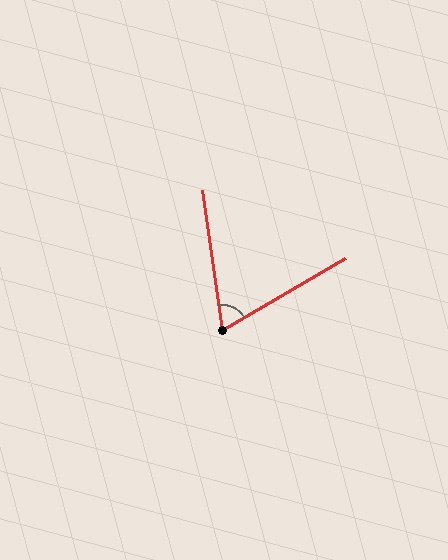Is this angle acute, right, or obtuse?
It is acute.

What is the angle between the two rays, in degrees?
Approximately 68 degrees.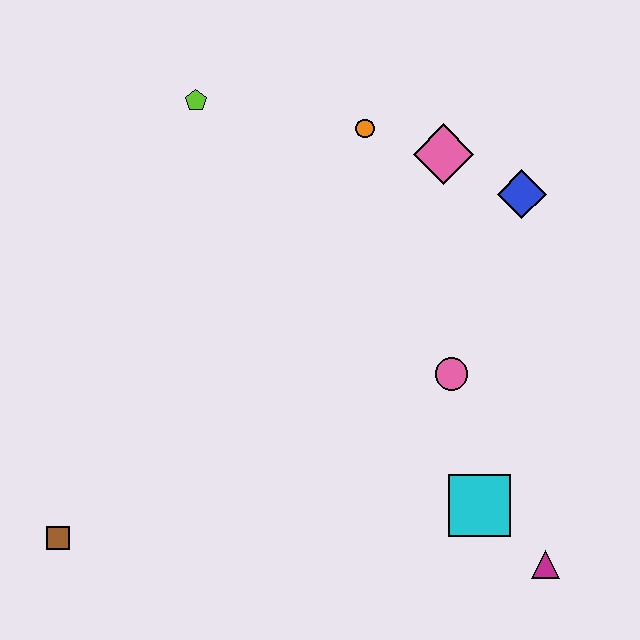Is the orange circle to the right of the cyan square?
No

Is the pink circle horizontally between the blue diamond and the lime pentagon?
Yes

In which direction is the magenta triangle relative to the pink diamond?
The magenta triangle is below the pink diamond.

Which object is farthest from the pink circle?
The brown square is farthest from the pink circle.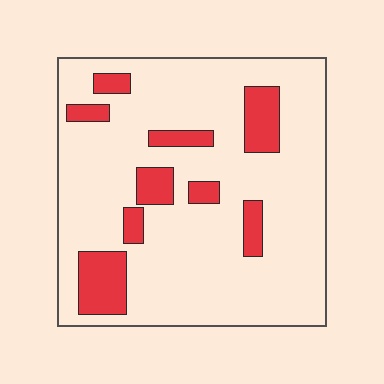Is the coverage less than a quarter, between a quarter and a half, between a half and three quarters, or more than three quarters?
Less than a quarter.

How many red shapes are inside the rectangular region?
9.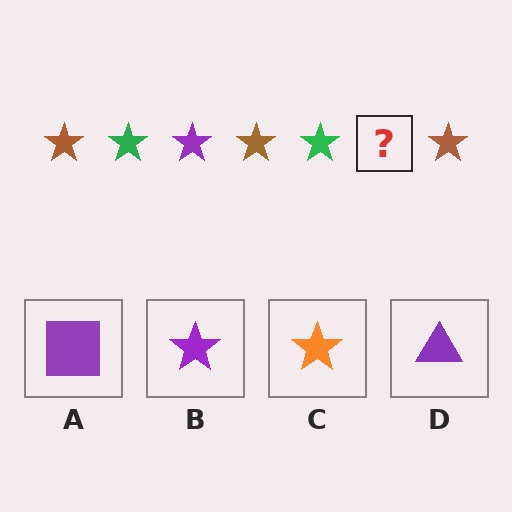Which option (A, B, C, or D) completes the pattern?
B.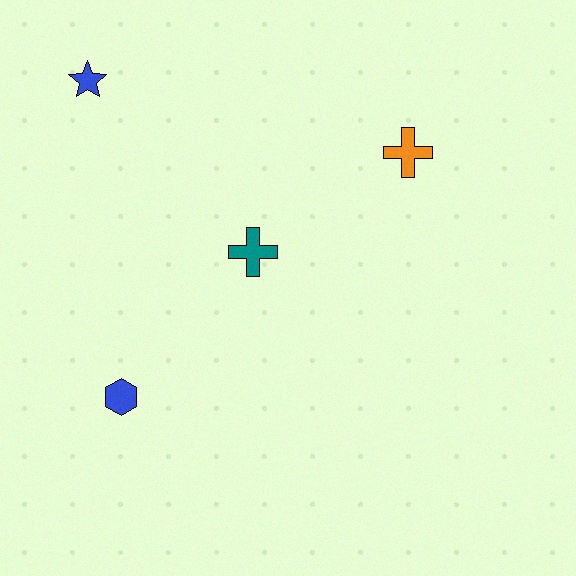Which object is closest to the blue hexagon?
The teal cross is closest to the blue hexagon.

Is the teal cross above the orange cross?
No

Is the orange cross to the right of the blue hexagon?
Yes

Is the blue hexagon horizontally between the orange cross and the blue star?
Yes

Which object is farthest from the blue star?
The orange cross is farthest from the blue star.